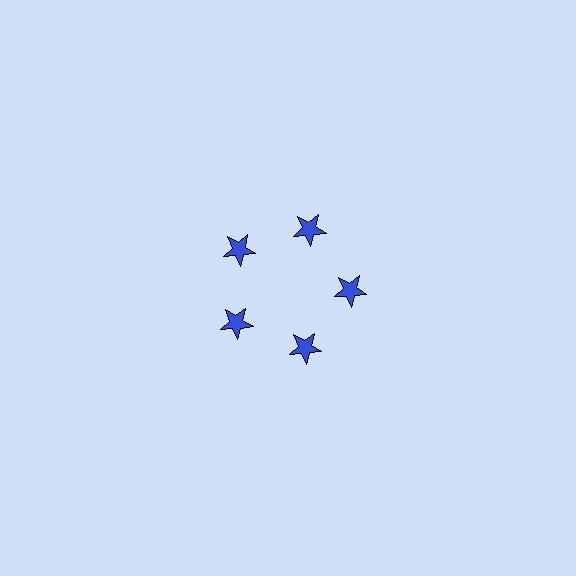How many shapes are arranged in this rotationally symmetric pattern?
There are 5 shapes, arranged in 5 groups of 1.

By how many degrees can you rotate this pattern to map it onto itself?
The pattern maps onto itself every 72 degrees of rotation.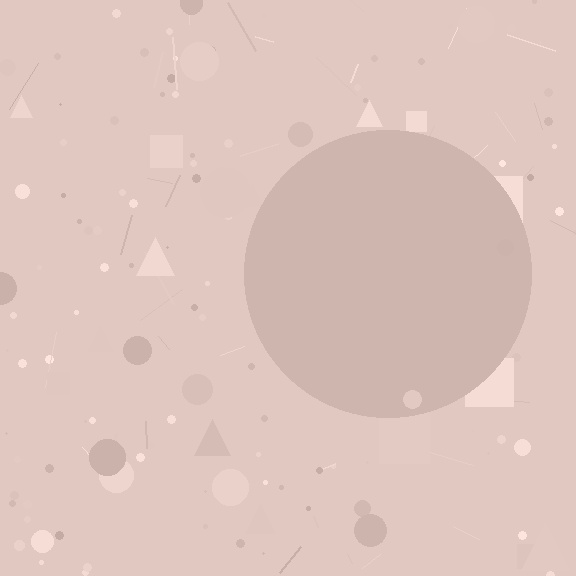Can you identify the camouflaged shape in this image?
The camouflaged shape is a circle.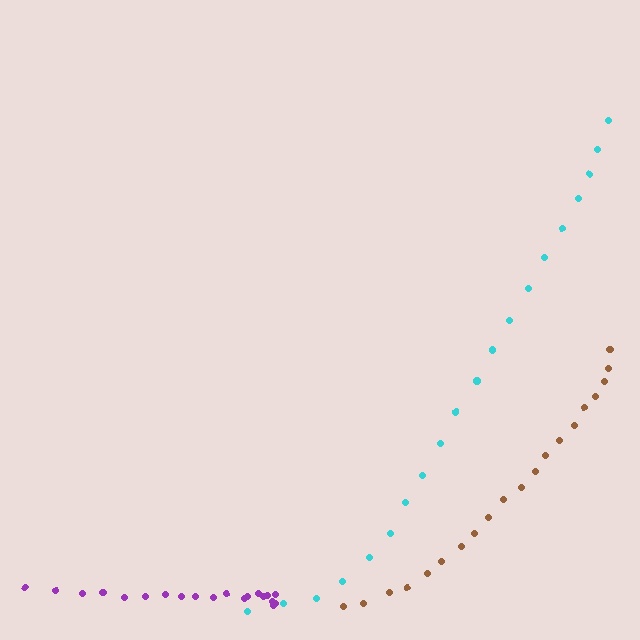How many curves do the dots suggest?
There are 3 distinct paths.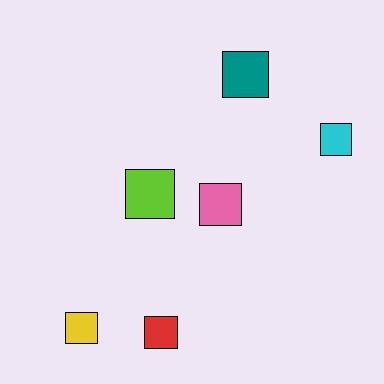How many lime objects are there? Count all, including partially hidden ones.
There is 1 lime object.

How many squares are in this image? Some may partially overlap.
There are 6 squares.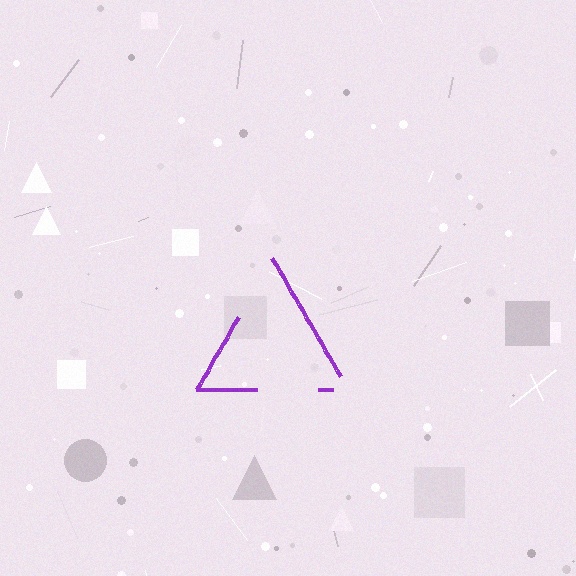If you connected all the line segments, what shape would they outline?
They would outline a triangle.